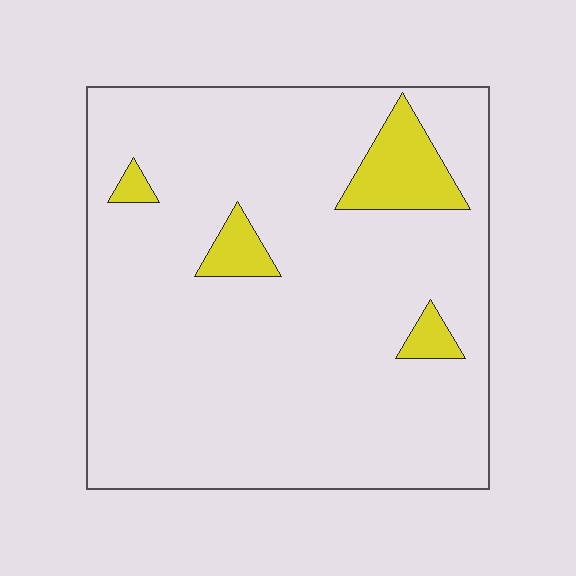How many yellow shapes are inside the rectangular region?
4.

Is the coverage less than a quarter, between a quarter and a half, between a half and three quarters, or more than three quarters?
Less than a quarter.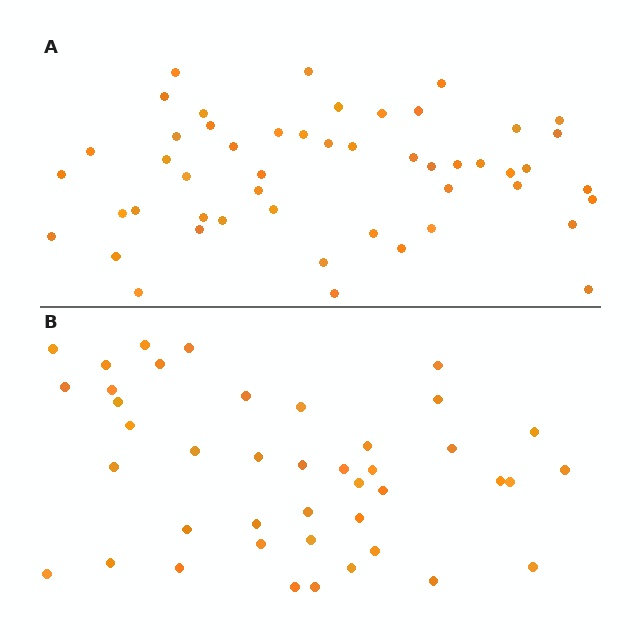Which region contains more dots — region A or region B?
Region A (the top region) has more dots.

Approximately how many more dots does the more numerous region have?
Region A has roughly 8 or so more dots than region B.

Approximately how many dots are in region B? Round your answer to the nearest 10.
About 40 dots. (The exact count is 42, which rounds to 40.)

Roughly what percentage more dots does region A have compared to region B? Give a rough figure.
About 20% more.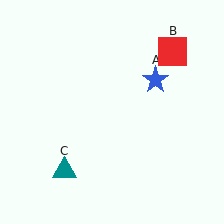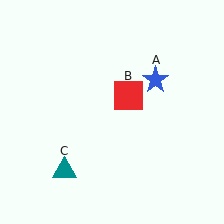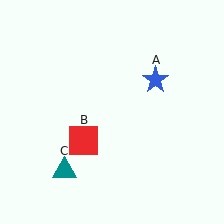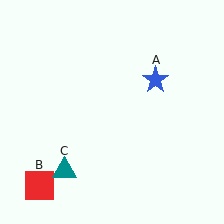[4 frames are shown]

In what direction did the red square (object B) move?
The red square (object B) moved down and to the left.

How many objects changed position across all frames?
1 object changed position: red square (object B).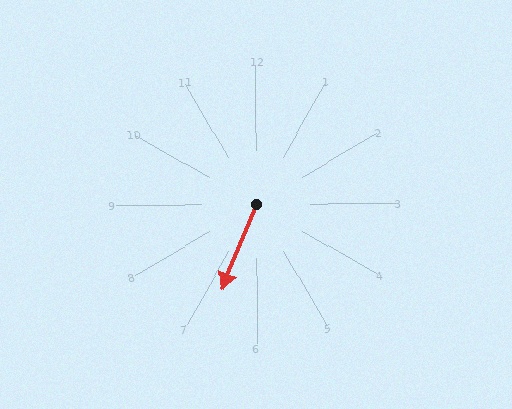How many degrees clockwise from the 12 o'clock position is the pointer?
Approximately 203 degrees.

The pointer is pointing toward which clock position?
Roughly 7 o'clock.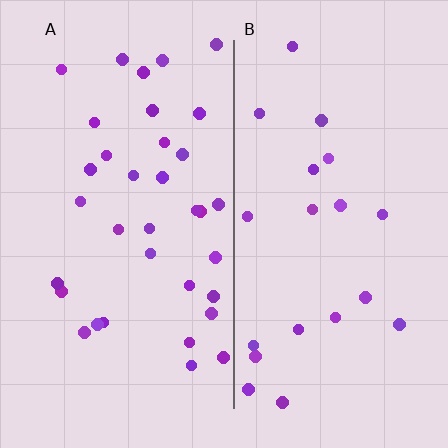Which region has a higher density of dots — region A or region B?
A (the left).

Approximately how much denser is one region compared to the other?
Approximately 1.7× — region A over region B.